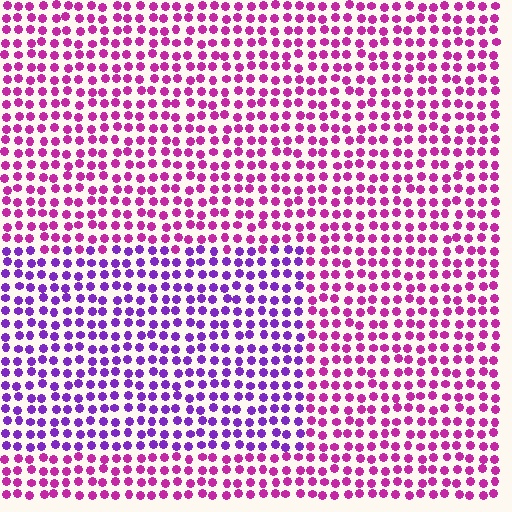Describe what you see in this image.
The image is filled with small magenta elements in a uniform arrangement. A rectangle-shaped region is visible where the elements are tinted to a slightly different hue, forming a subtle color boundary.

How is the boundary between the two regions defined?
The boundary is defined purely by a slight shift in hue (about 38 degrees). Spacing, size, and orientation are identical on both sides.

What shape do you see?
I see a rectangle.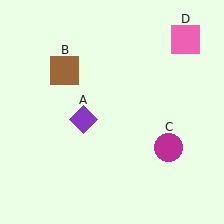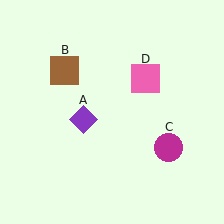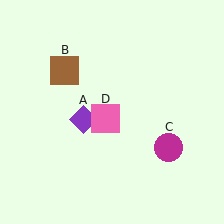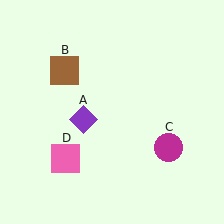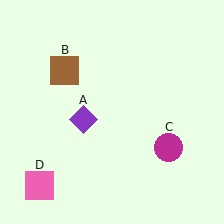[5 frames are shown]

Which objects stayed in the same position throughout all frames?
Purple diamond (object A) and brown square (object B) and magenta circle (object C) remained stationary.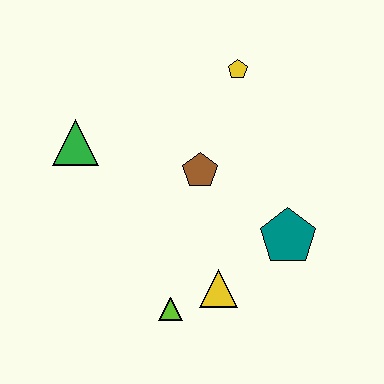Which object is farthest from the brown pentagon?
The lime triangle is farthest from the brown pentagon.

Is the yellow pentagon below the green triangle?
No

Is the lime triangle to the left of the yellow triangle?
Yes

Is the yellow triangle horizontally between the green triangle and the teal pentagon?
Yes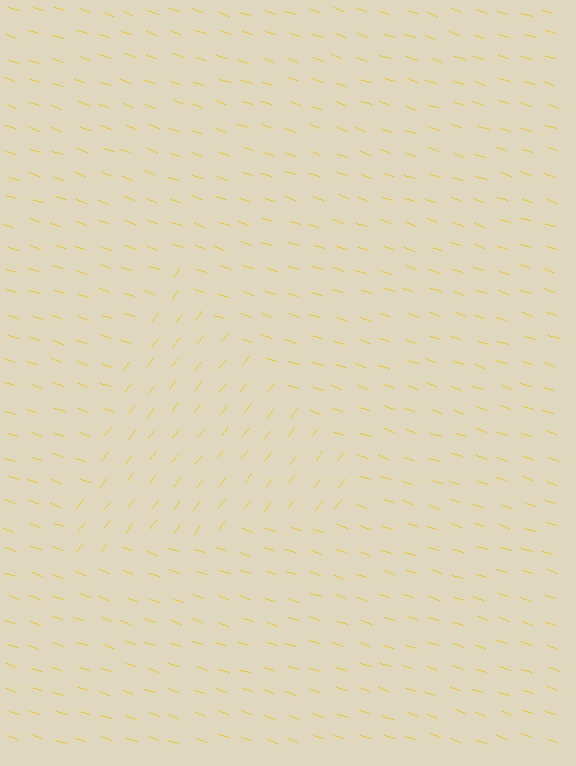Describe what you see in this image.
The image is filled with small yellow line segments. A triangle region in the image has lines oriented differently from the surrounding lines, creating a visible texture boundary.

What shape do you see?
I see a triangle.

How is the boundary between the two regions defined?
The boundary is defined purely by a change in line orientation (approximately 70 degrees difference). All lines are the same color and thickness.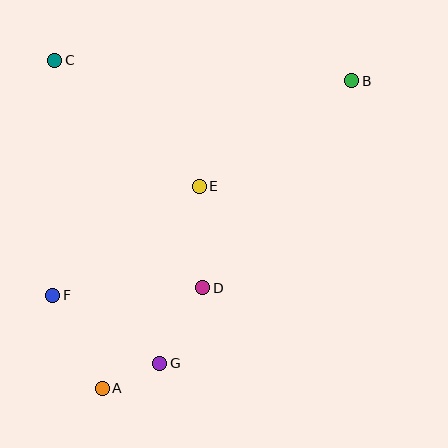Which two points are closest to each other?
Points A and G are closest to each other.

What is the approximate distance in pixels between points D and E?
The distance between D and E is approximately 102 pixels.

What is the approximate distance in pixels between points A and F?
The distance between A and F is approximately 106 pixels.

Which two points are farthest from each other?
Points A and B are farthest from each other.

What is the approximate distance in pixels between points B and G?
The distance between B and G is approximately 342 pixels.